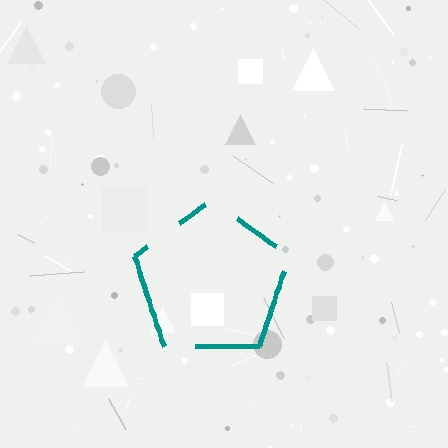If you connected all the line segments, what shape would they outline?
They would outline a pentagon.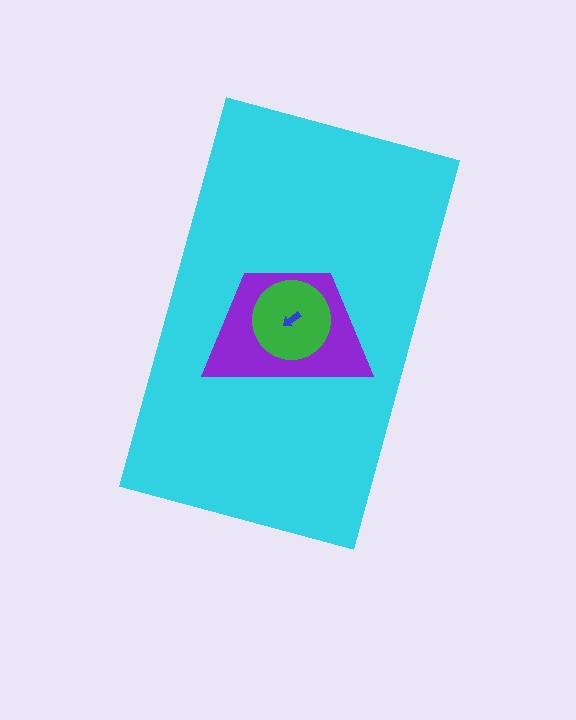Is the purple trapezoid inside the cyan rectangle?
Yes.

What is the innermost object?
The blue arrow.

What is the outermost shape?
The cyan rectangle.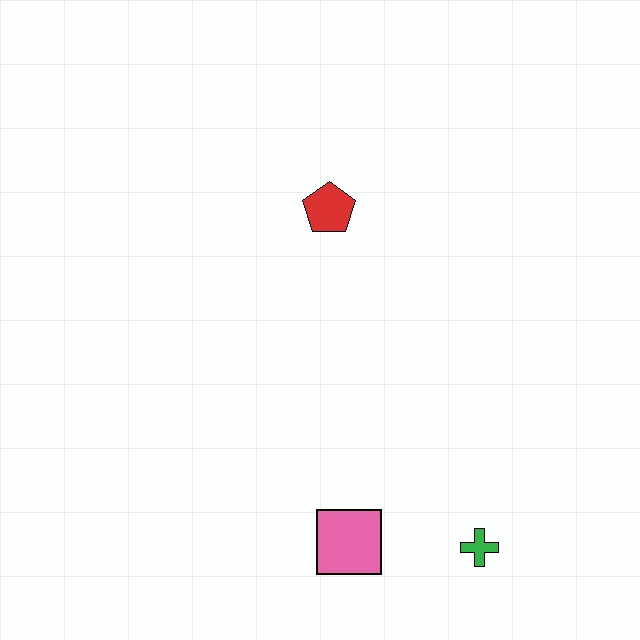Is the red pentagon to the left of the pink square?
Yes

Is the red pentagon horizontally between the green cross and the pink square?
No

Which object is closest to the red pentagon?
The pink square is closest to the red pentagon.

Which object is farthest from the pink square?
The red pentagon is farthest from the pink square.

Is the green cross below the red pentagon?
Yes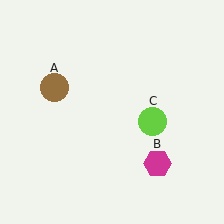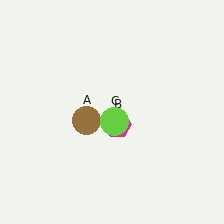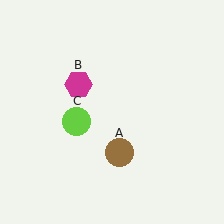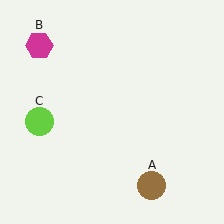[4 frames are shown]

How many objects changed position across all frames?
3 objects changed position: brown circle (object A), magenta hexagon (object B), lime circle (object C).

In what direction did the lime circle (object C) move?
The lime circle (object C) moved left.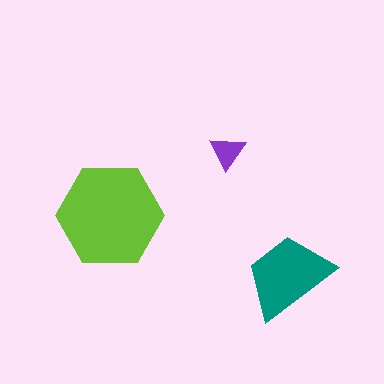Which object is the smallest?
The purple triangle.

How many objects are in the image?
There are 3 objects in the image.